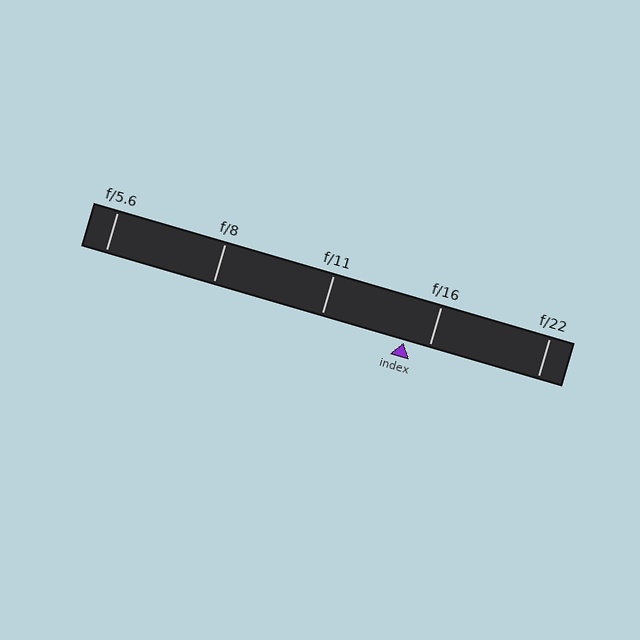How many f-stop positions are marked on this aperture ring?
There are 5 f-stop positions marked.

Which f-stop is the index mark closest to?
The index mark is closest to f/16.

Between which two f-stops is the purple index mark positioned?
The index mark is between f/11 and f/16.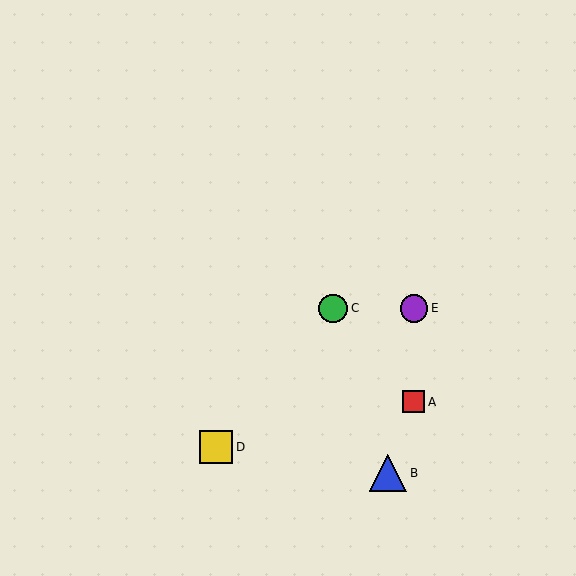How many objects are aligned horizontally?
2 objects (C, E) are aligned horizontally.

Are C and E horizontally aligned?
Yes, both are at y≈308.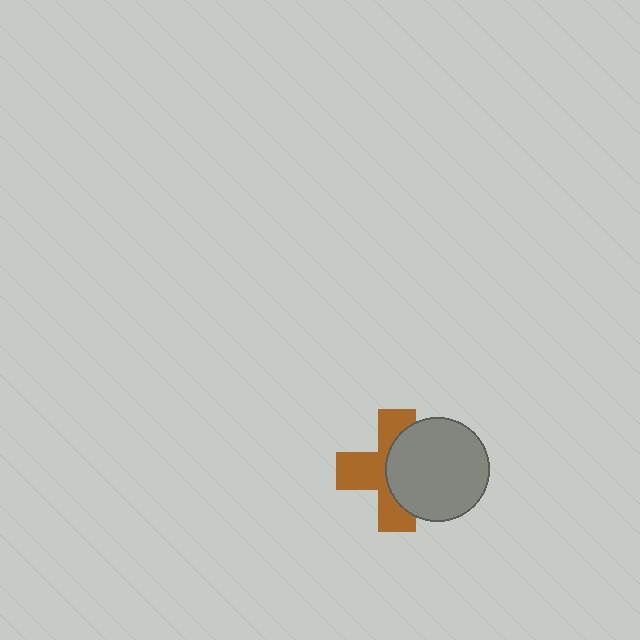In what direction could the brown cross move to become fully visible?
The brown cross could move left. That would shift it out from behind the gray circle entirely.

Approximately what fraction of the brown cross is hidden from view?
Roughly 47% of the brown cross is hidden behind the gray circle.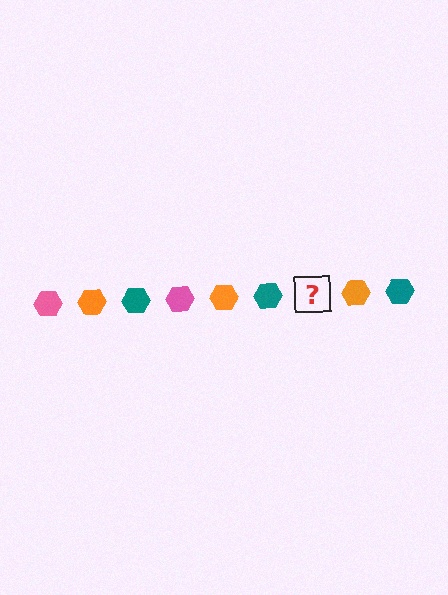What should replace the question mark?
The question mark should be replaced with a pink hexagon.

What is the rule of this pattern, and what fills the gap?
The rule is that the pattern cycles through pink, orange, teal hexagons. The gap should be filled with a pink hexagon.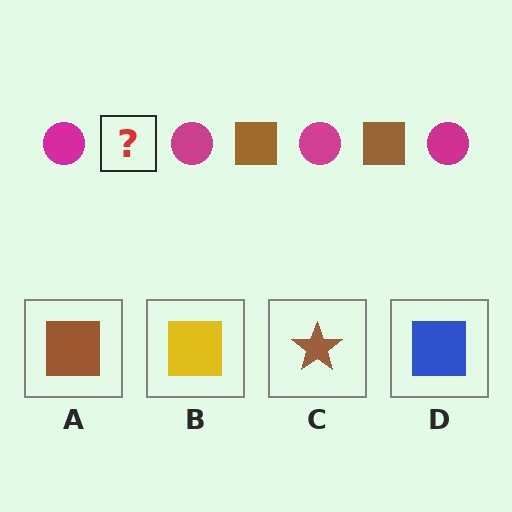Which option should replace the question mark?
Option A.